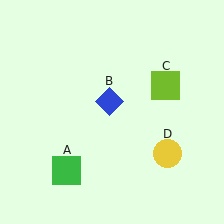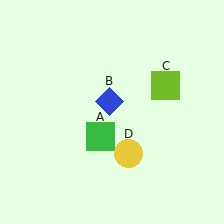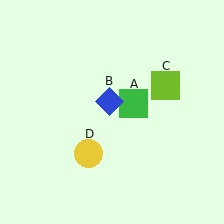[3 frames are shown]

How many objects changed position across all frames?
2 objects changed position: green square (object A), yellow circle (object D).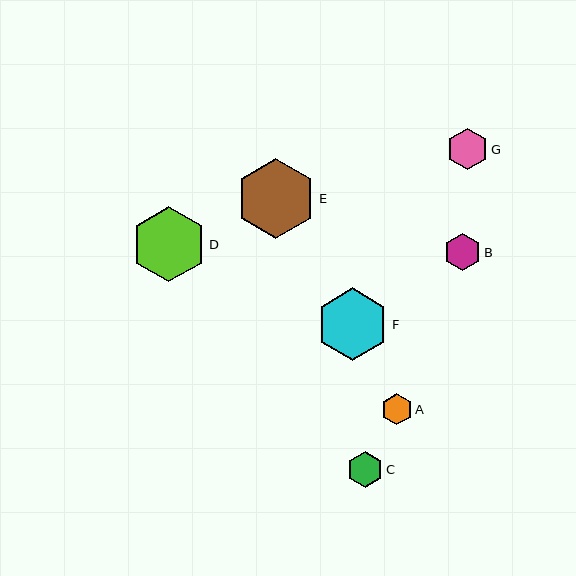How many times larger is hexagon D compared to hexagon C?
Hexagon D is approximately 2.1 times the size of hexagon C.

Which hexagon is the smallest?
Hexagon A is the smallest with a size of approximately 31 pixels.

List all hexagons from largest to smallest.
From largest to smallest: E, D, F, G, B, C, A.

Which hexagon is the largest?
Hexagon E is the largest with a size of approximately 80 pixels.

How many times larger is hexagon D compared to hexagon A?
Hexagon D is approximately 2.4 times the size of hexagon A.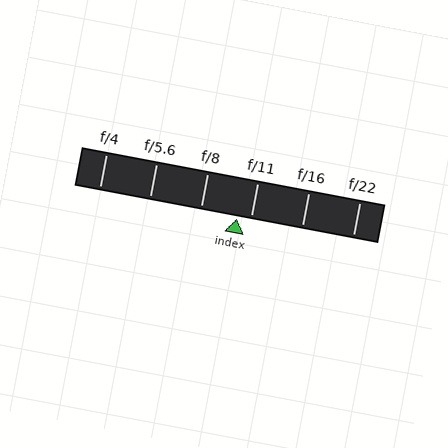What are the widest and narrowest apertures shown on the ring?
The widest aperture shown is f/4 and the narrowest is f/22.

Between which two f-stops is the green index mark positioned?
The index mark is between f/8 and f/11.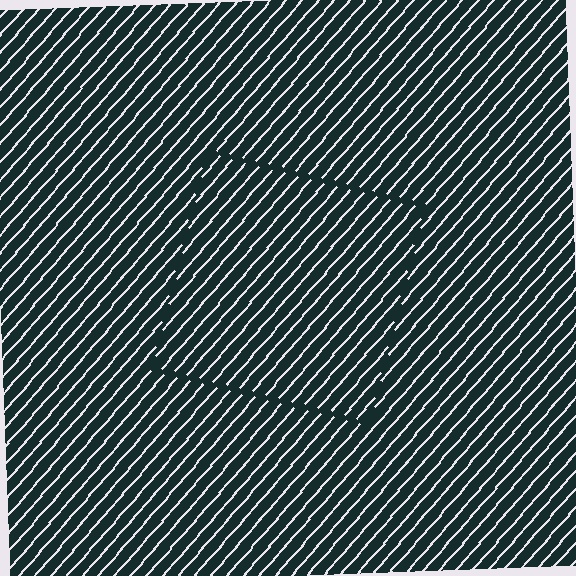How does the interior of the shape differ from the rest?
The interior of the shape contains the same grating, shifted by half a period — the contour is defined by the phase discontinuity where line-ends from the inner and outer gratings abut.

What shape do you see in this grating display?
An illusory square. The interior of the shape contains the same grating, shifted by half a period — the contour is defined by the phase discontinuity where line-ends from the inner and outer gratings abut.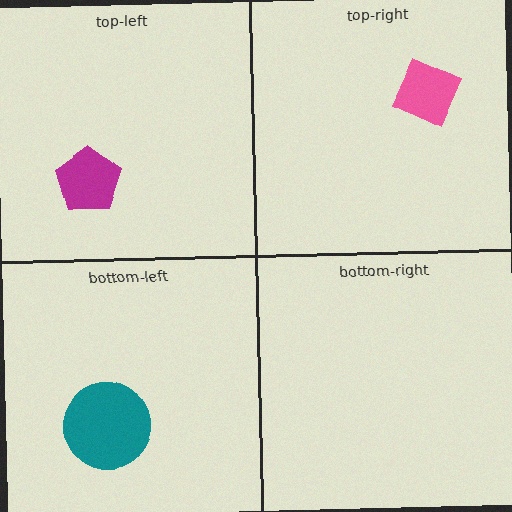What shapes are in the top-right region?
The pink square.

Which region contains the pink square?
The top-right region.